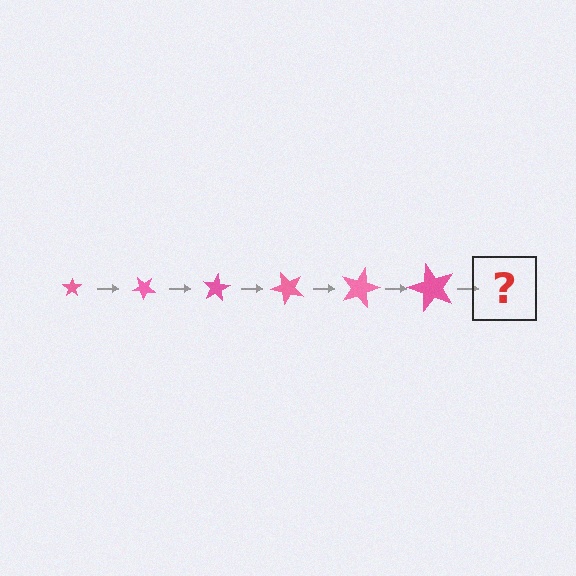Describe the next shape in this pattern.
It should be a star, larger than the previous one and rotated 240 degrees from the start.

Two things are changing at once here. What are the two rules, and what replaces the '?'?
The two rules are that the star grows larger each step and it rotates 40 degrees each step. The '?' should be a star, larger than the previous one and rotated 240 degrees from the start.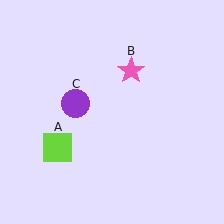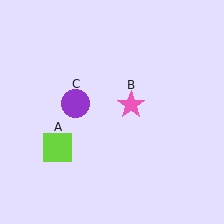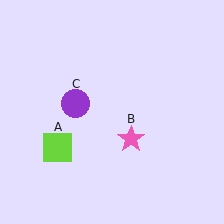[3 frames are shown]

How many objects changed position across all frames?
1 object changed position: pink star (object B).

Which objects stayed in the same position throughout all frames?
Lime square (object A) and purple circle (object C) remained stationary.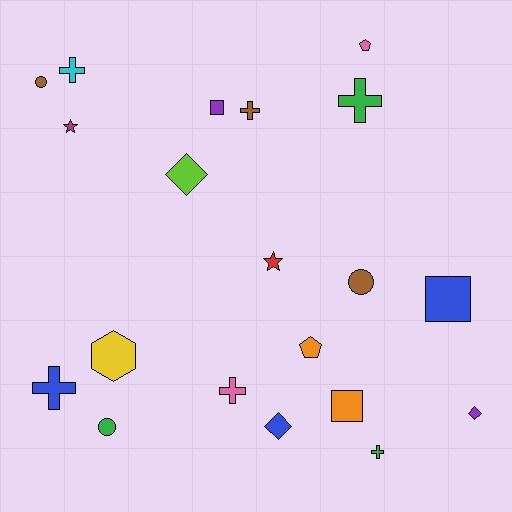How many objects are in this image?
There are 20 objects.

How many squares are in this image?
There are 3 squares.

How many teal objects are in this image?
There are no teal objects.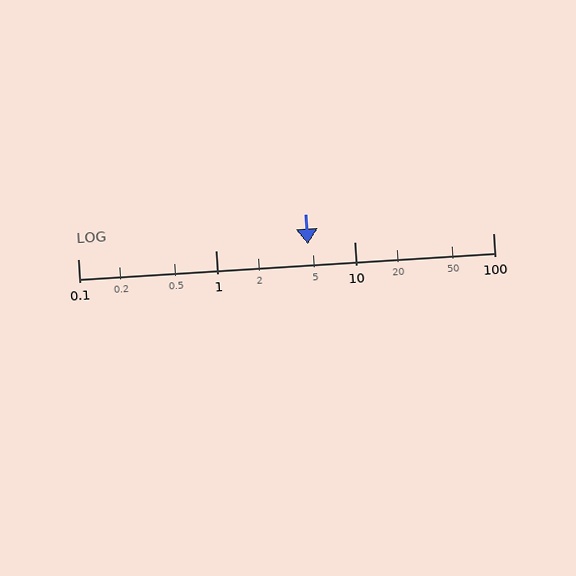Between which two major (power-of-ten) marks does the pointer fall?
The pointer is between 1 and 10.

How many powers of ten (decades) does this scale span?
The scale spans 3 decades, from 0.1 to 100.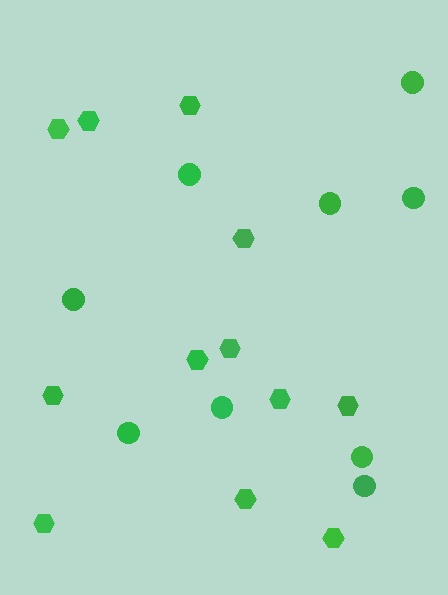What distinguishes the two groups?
There are 2 groups: one group of circles (9) and one group of hexagons (12).